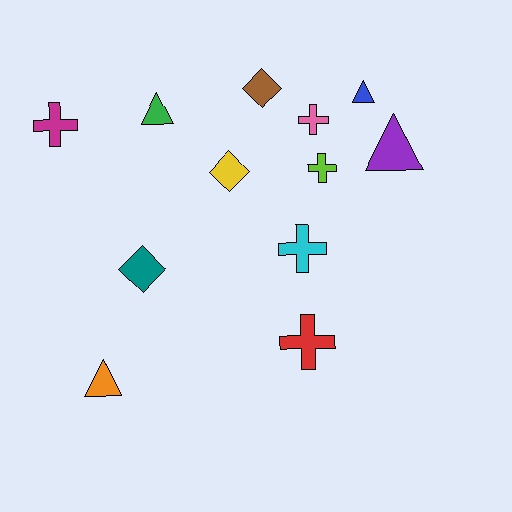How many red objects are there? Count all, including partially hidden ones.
There is 1 red object.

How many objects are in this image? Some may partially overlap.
There are 12 objects.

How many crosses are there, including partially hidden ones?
There are 5 crosses.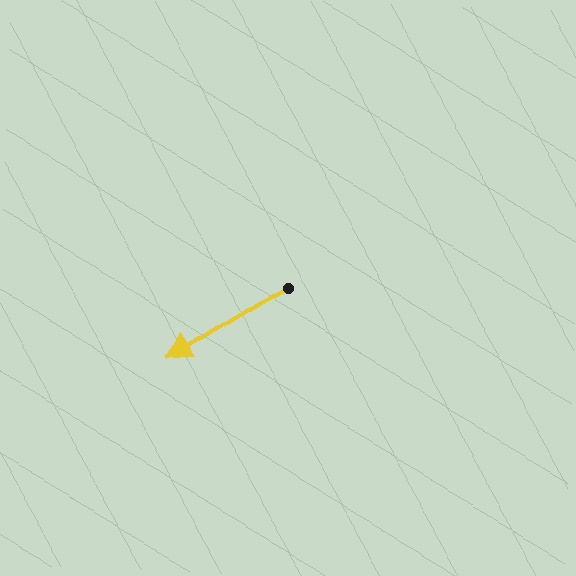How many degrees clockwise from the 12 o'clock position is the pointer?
Approximately 238 degrees.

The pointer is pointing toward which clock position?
Roughly 8 o'clock.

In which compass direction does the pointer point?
Southwest.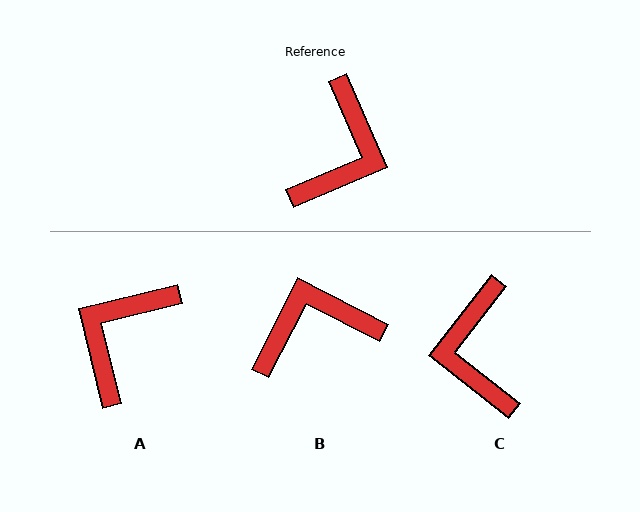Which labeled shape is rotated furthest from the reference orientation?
A, about 170 degrees away.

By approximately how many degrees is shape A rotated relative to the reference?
Approximately 170 degrees counter-clockwise.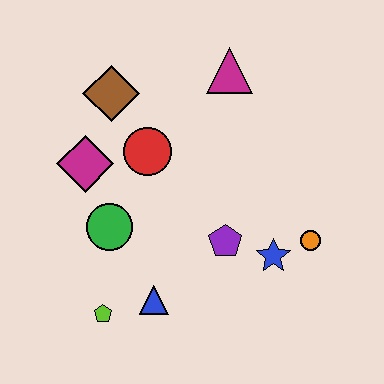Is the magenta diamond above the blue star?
Yes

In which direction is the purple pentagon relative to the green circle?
The purple pentagon is to the right of the green circle.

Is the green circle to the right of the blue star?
No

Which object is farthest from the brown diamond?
The orange circle is farthest from the brown diamond.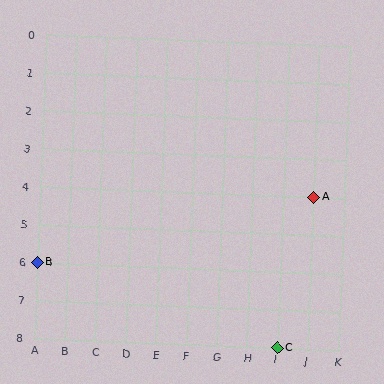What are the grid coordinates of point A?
Point A is at grid coordinates (J, 4).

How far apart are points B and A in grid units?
Points B and A are 9 columns and 2 rows apart (about 9.2 grid units diagonally).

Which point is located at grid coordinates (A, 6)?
Point B is at (A, 6).